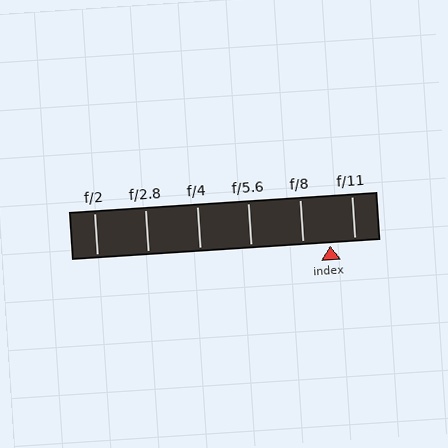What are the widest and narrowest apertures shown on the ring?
The widest aperture shown is f/2 and the narrowest is f/11.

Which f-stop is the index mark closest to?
The index mark is closest to f/11.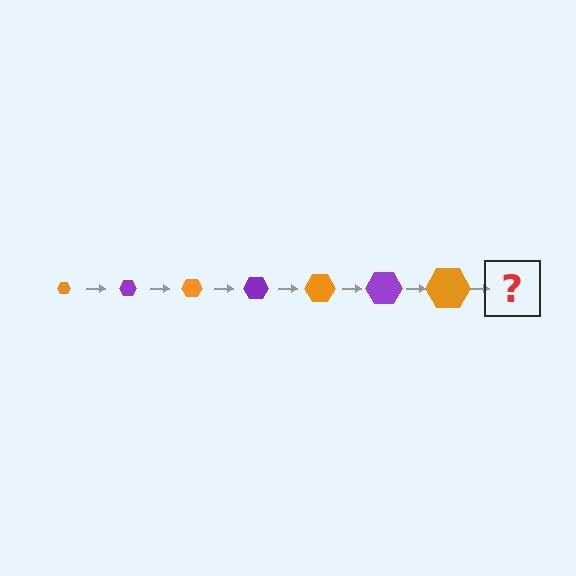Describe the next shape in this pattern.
It should be a purple hexagon, larger than the previous one.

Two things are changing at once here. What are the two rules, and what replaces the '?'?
The two rules are that the hexagon grows larger each step and the color cycles through orange and purple. The '?' should be a purple hexagon, larger than the previous one.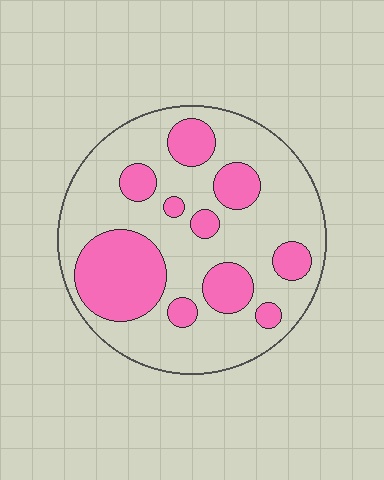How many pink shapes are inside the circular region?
10.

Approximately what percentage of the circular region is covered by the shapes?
Approximately 30%.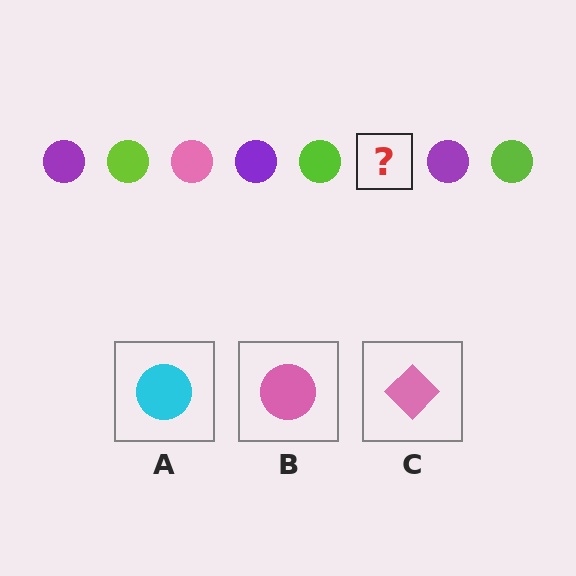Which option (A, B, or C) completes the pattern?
B.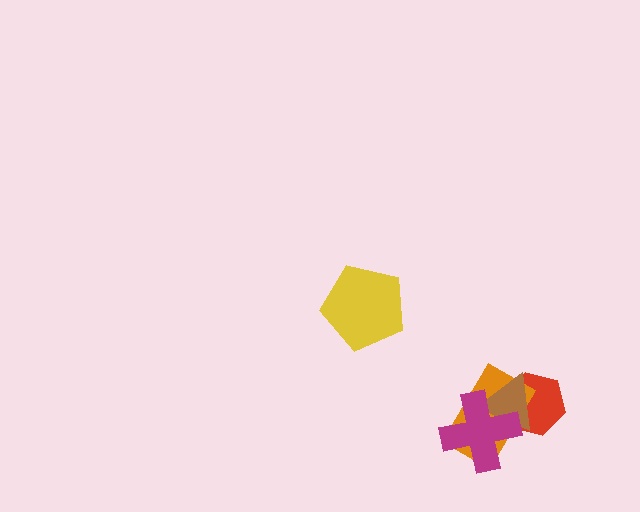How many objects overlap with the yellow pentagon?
0 objects overlap with the yellow pentagon.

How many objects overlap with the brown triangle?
3 objects overlap with the brown triangle.